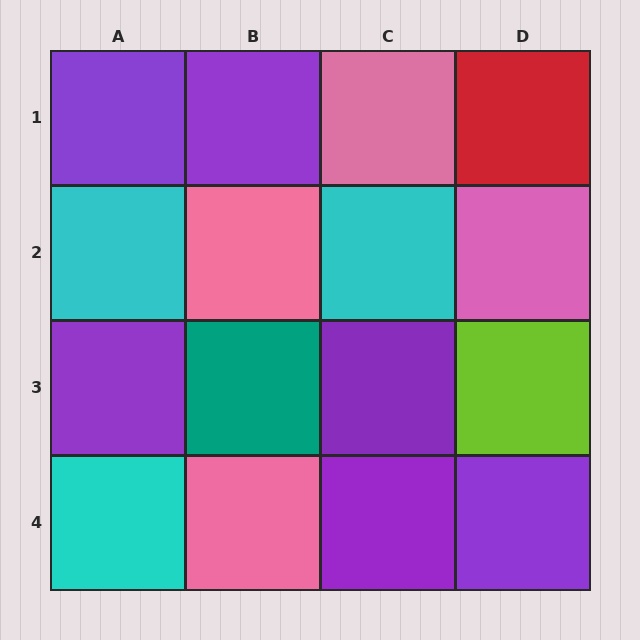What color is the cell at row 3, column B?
Teal.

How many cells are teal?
1 cell is teal.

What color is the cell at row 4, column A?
Cyan.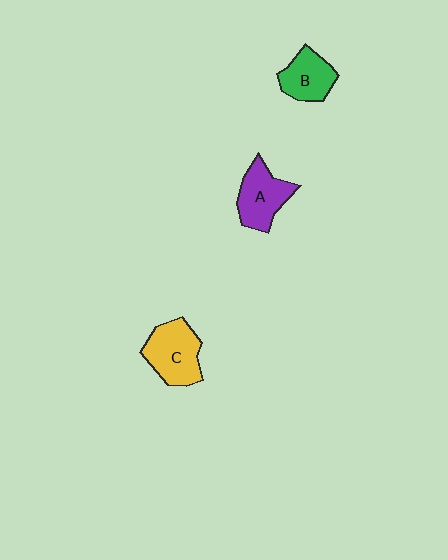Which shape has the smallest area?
Shape B (green).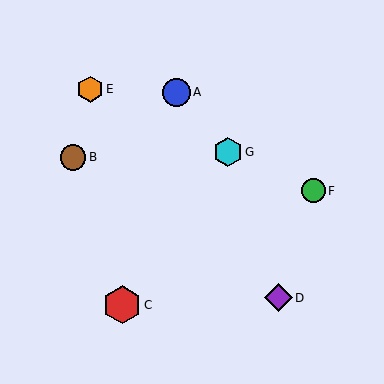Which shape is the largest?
The red hexagon (labeled C) is the largest.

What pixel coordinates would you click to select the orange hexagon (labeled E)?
Click at (90, 89) to select the orange hexagon E.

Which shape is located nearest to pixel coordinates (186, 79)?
The blue circle (labeled A) at (176, 92) is nearest to that location.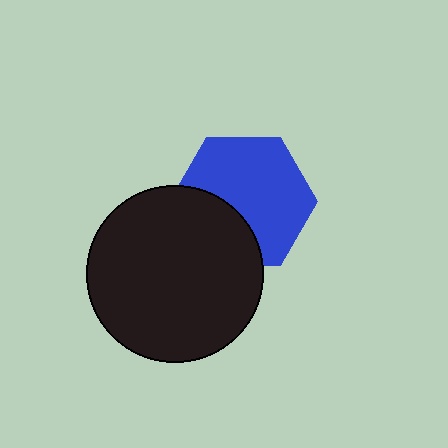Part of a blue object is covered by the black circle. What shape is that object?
It is a hexagon.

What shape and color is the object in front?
The object in front is a black circle.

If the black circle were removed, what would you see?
You would see the complete blue hexagon.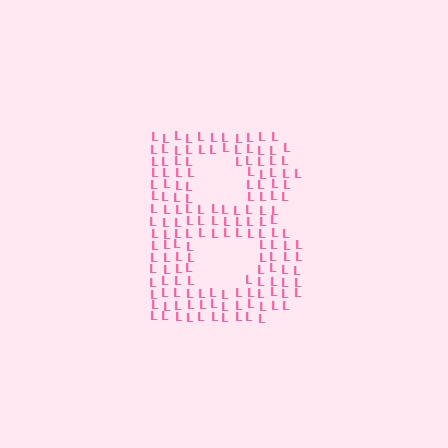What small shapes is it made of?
It is made of small letter L's.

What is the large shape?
The large shape is the letter B.